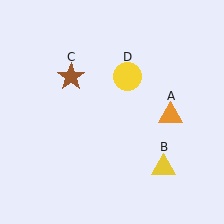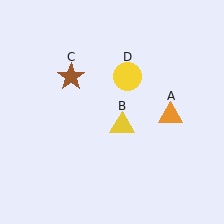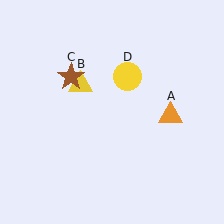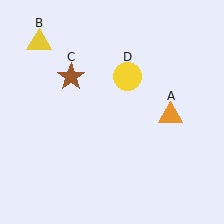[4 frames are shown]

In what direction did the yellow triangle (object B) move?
The yellow triangle (object B) moved up and to the left.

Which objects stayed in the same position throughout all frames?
Orange triangle (object A) and brown star (object C) and yellow circle (object D) remained stationary.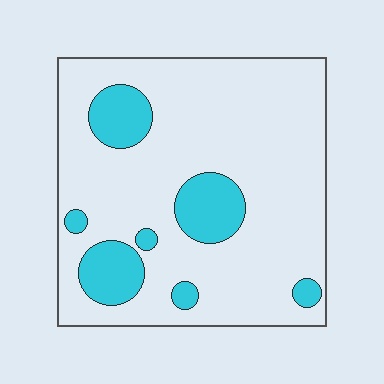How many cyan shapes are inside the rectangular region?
7.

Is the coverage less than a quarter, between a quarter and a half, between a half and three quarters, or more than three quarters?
Less than a quarter.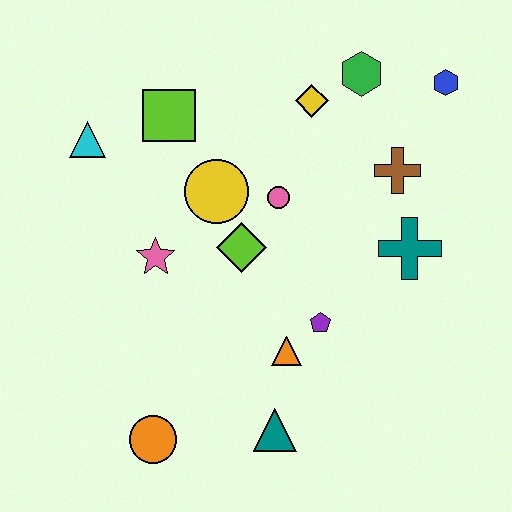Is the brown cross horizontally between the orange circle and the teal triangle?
No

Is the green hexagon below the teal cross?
No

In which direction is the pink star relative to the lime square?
The pink star is below the lime square.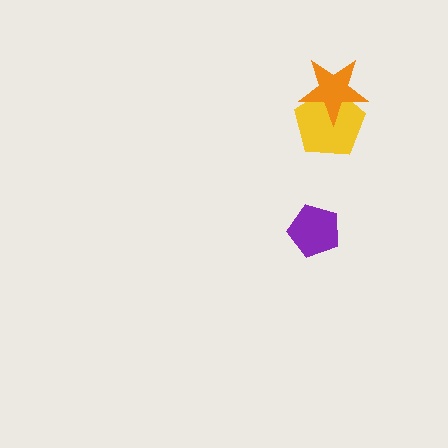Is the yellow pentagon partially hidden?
Yes, it is partially covered by another shape.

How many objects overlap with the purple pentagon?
0 objects overlap with the purple pentagon.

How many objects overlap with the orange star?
1 object overlaps with the orange star.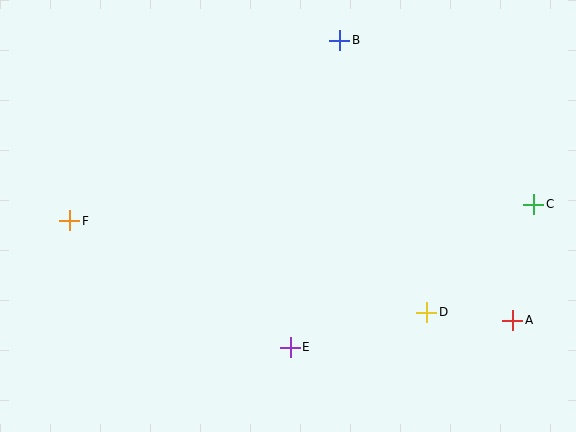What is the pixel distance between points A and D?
The distance between A and D is 86 pixels.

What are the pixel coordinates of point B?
Point B is at (340, 40).